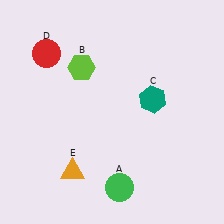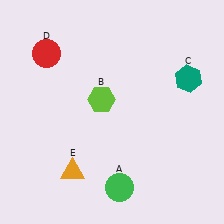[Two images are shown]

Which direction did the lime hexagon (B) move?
The lime hexagon (B) moved down.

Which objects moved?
The objects that moved are: the lime hexagon (B), the teal hexagon (C).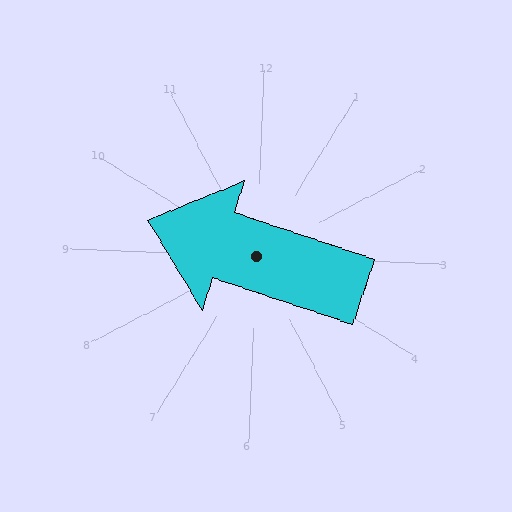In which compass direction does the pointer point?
West.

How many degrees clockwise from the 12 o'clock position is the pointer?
Approximately 286 degrees.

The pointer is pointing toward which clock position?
Roughly 10 o'clock.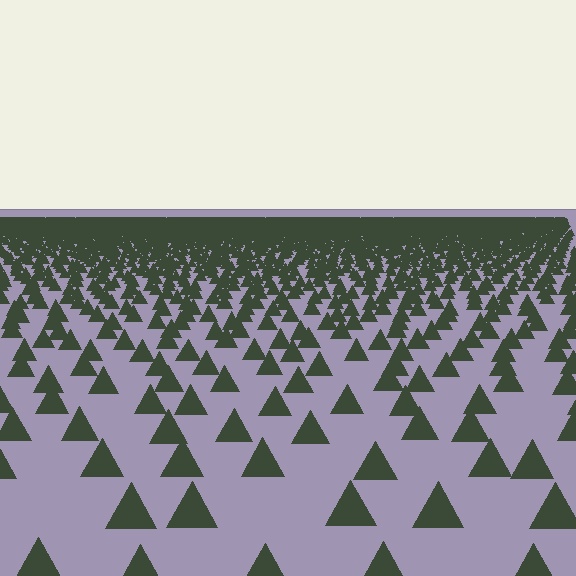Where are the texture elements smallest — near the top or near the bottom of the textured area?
Near the top.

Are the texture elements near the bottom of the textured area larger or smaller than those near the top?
Larger. Near the bottom, elements are closer to the viewer and appear at a bigger on-screen size.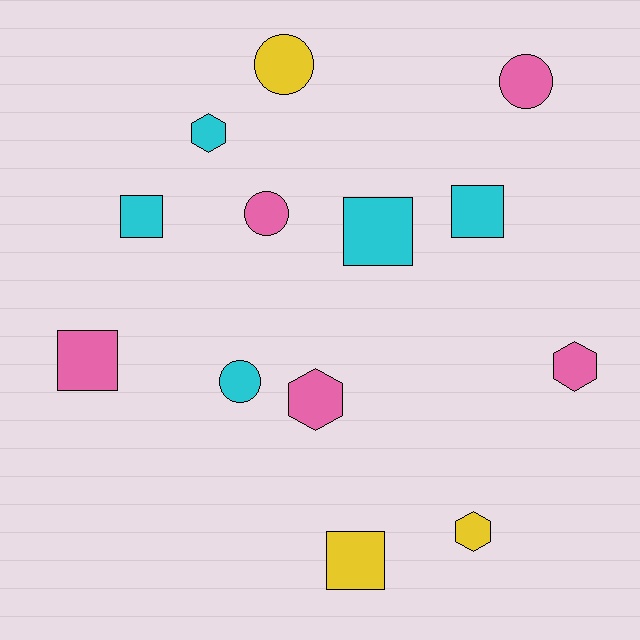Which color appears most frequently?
Pink, with 5 objects.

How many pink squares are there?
There is 1 pink square.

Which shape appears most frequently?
Square, with 5 objects.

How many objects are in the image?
There are 13 objects.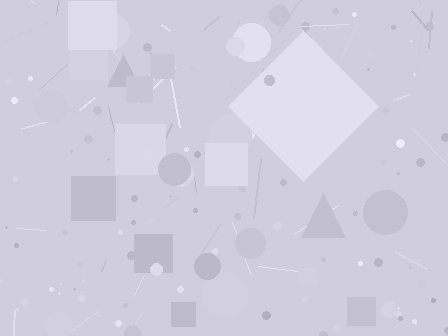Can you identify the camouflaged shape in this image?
The camouflaged shape is a diamond.